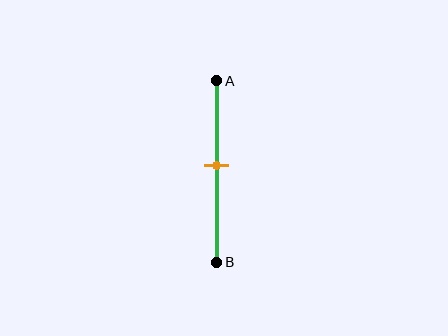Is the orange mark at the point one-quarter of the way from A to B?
No, the mark is at about 45% from A, not at the 25% one-quarter point.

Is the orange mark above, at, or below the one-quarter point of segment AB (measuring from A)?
The orange mark is below the one-quarter point of segment AB.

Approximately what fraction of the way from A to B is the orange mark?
The orange mark is approximately 45% of the way from A to B.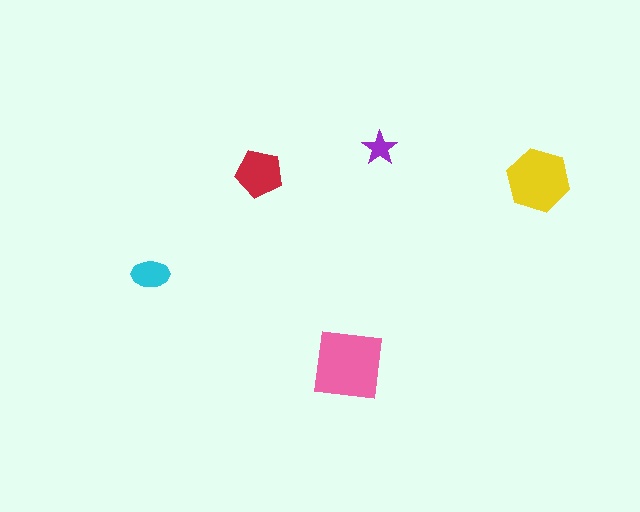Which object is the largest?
The pink square.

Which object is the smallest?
The purple star.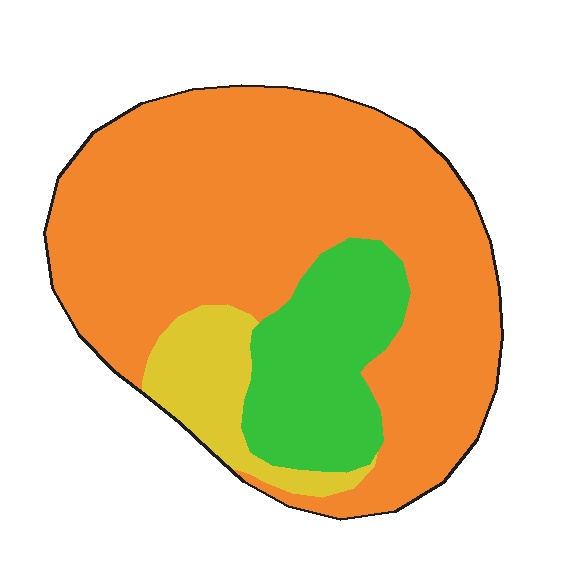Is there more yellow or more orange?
Orange.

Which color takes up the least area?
Yellow, at roughly 10%.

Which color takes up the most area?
Orange, at roughly 70%.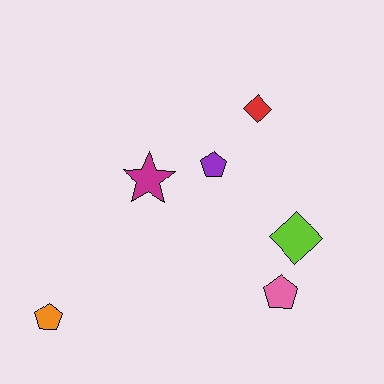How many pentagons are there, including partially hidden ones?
There are 3 pentagons.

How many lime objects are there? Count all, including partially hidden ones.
There is 1 lime object.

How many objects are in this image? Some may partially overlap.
There are 6 objects.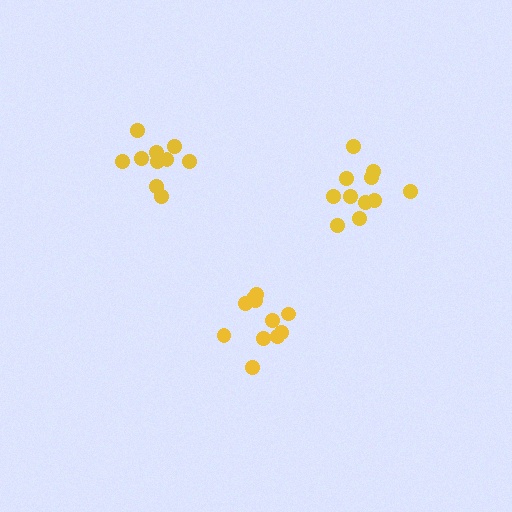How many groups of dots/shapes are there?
There are 3 groups.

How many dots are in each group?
Group 1: 11 dots, Group 2: 10 dots, Group 3: 11 dots (32 total).